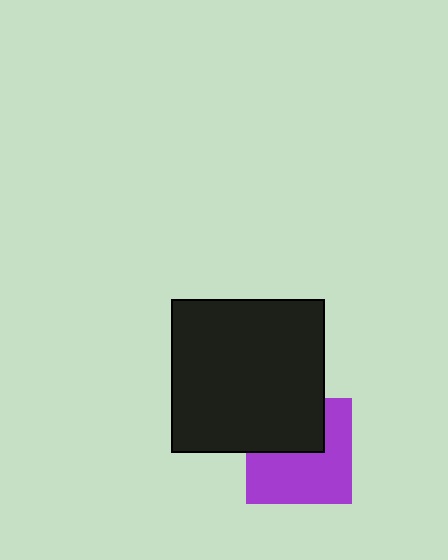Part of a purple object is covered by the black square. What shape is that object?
It is a square.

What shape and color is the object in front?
The object in front is a black square.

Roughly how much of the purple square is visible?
About half of it is visible (roughly 60%).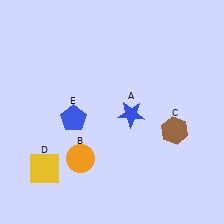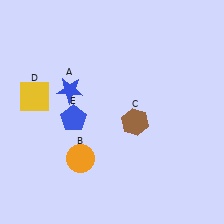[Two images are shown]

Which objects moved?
The objects that moved are: the blue star (A), the brown hexagon (C), the yellow square (D).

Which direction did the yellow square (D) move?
The yellow square (D) moved up.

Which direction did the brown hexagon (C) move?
The brown hexagon (C) moved left.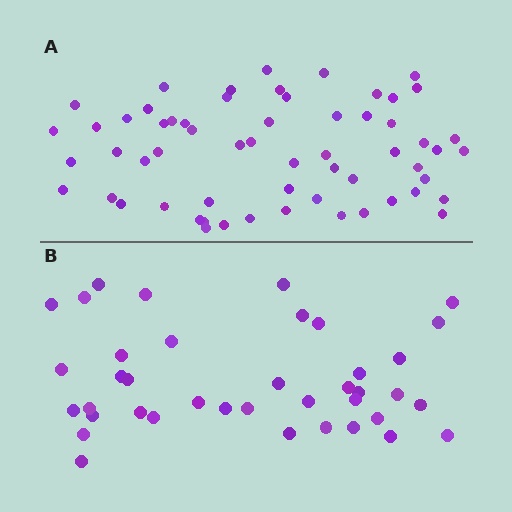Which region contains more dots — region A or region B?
Region A (the top region) has more dots.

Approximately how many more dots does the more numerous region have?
Region A has approximately 20 more dots than region B.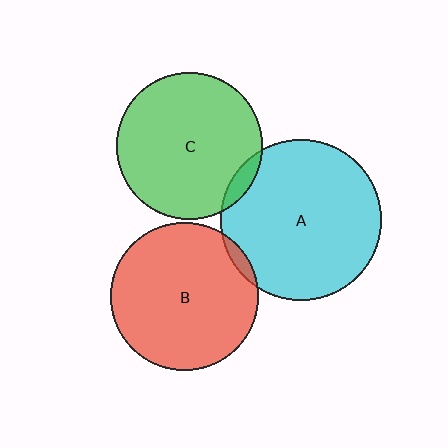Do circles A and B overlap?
Yes.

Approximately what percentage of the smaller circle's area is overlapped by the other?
Approximately 5%.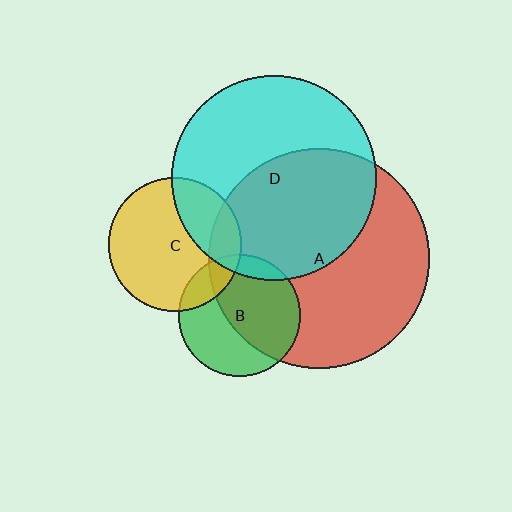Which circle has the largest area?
Circle A (red).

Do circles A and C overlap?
Yes.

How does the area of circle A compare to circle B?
Approximately 3.3 times.